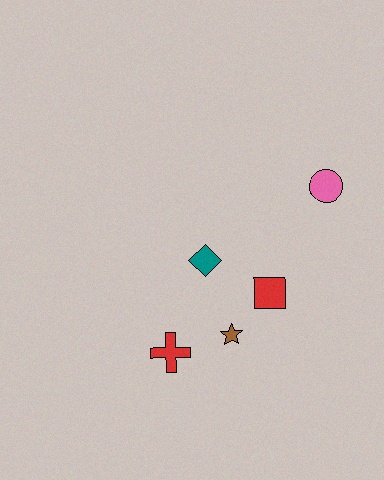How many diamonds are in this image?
There is 1 diamond.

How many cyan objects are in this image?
There are no cyan objects.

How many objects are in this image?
There are 5 objects.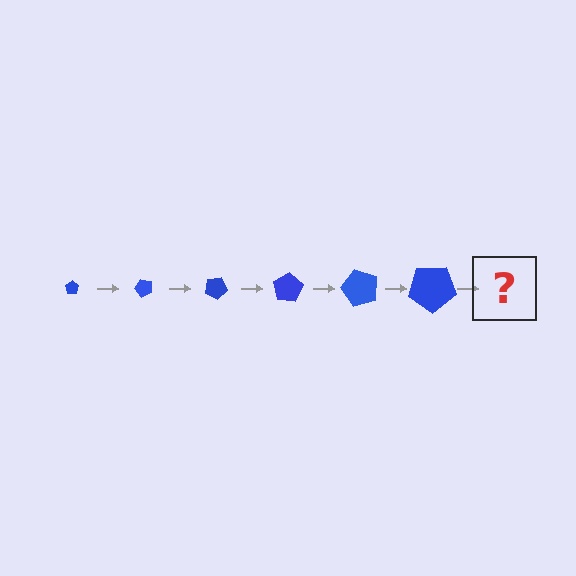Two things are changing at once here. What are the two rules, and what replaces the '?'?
The two rules are that the pentagon grows larger each step and it rotates 50 degrees each step. The '?' should be a pentagon, larger than the previous one and rotated 300 degrees from the start.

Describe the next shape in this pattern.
It should be a pentagon, larger than the previous one and rotated 300 degrees from the start.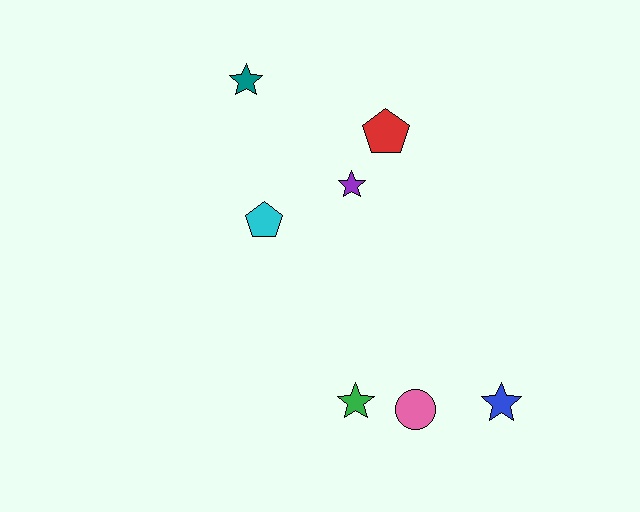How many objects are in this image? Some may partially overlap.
There are 7 objects.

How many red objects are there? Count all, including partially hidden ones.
There is 1 red object.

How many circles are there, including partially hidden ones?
There is 1 circle.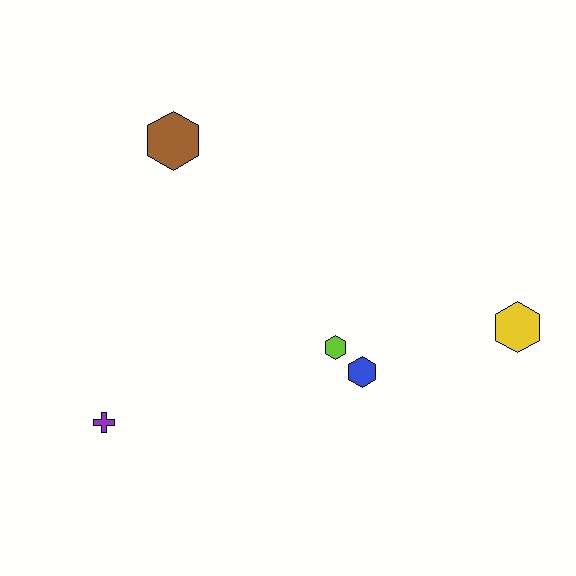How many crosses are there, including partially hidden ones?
There is 1 cross.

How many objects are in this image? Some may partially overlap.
There are 5 objects.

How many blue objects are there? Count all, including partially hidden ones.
There is 1 blue object.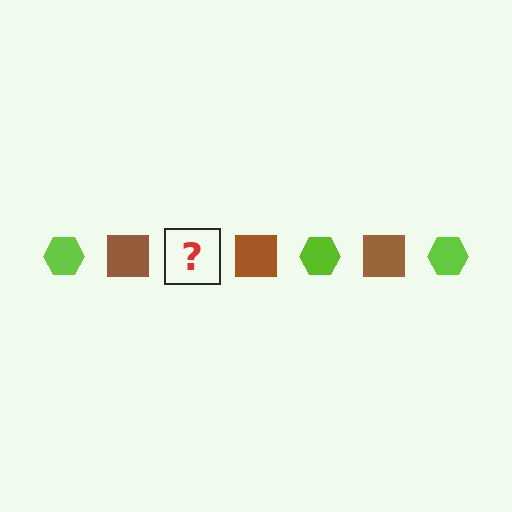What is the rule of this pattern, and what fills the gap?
The rule is that the pattern alternates between lime hexagon and brown square. The gap should be filled with a lime hexagon.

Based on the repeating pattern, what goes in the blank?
The blank should be a lime hexagon.